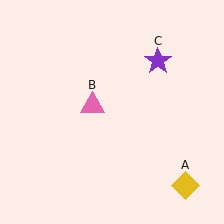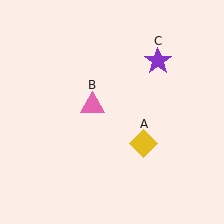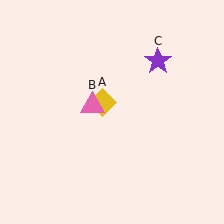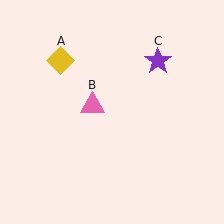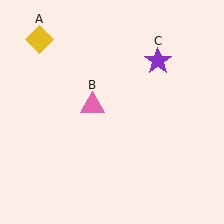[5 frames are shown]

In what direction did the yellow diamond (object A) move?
The yellow diamond (object A) moved up and to the left.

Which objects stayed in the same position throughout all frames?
Pink triangle (object B) and purple star (object C) remained stationary.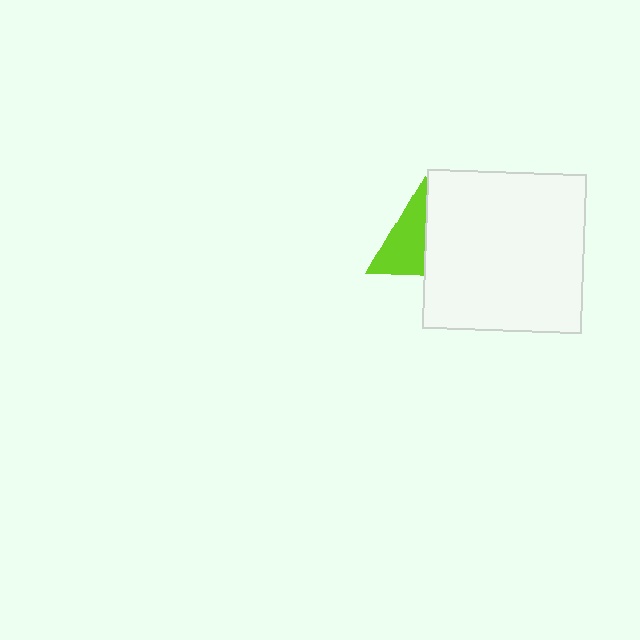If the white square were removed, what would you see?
You would see the complete lime triangle.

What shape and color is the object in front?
The object in front is a white square.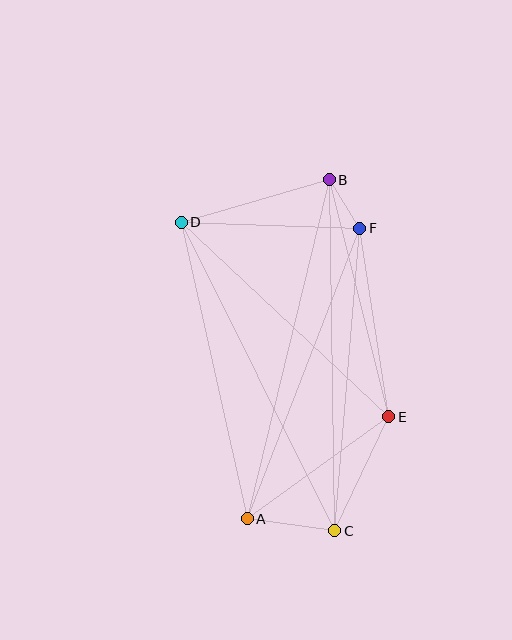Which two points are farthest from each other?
Points B and C are farthest from each other.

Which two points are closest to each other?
Points B and F are closest to each other.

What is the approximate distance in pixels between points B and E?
The distance between B and E is approximately 244 pixels.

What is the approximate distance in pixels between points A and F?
The distance between A and F is approximately 312 pixels.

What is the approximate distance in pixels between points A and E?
The distance between A and E is approximately 175 pixels.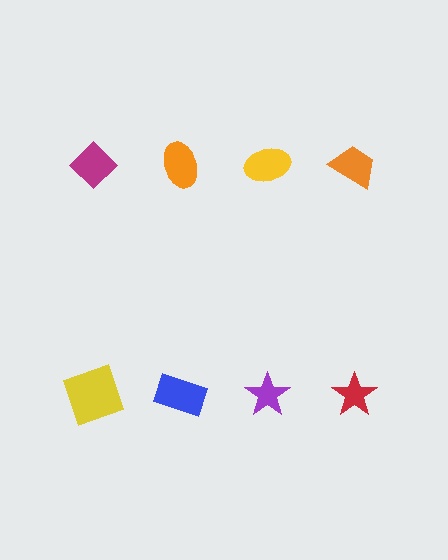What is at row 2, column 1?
A yellow square.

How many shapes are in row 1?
4 shapes.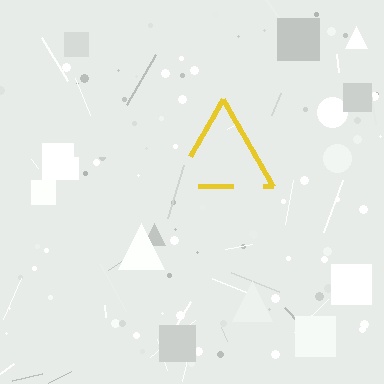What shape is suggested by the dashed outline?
The dashed outline suggests a triangle.